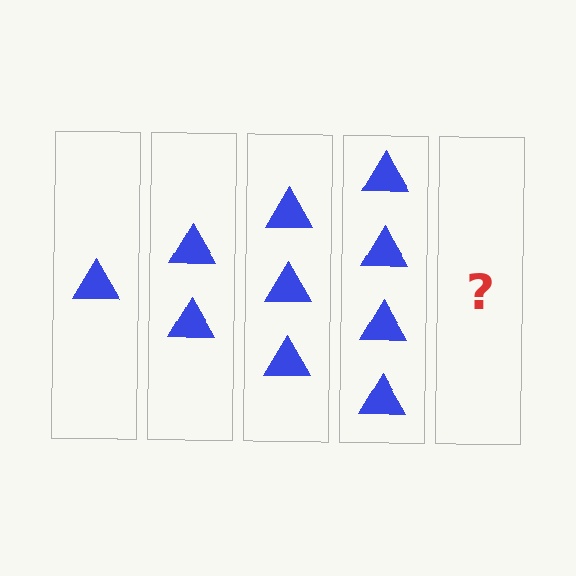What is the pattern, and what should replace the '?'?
The pattern is that each step adds one more triangle. The '?' should be 5 triangles.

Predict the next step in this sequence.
The next step is 5 triangles.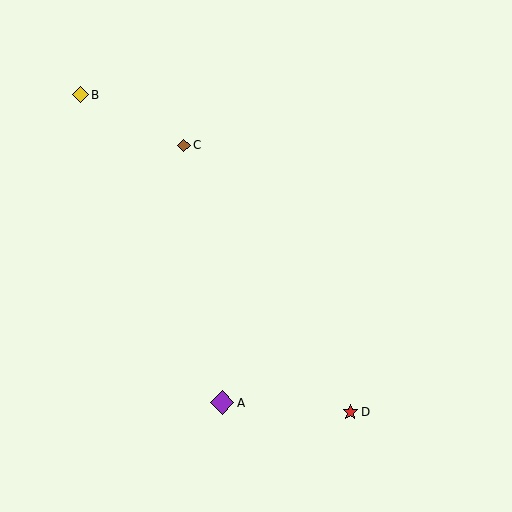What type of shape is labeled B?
Shape B is a yellow diamond.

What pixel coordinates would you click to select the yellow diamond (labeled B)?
Click at (80, 95) to select the yellow diamond B.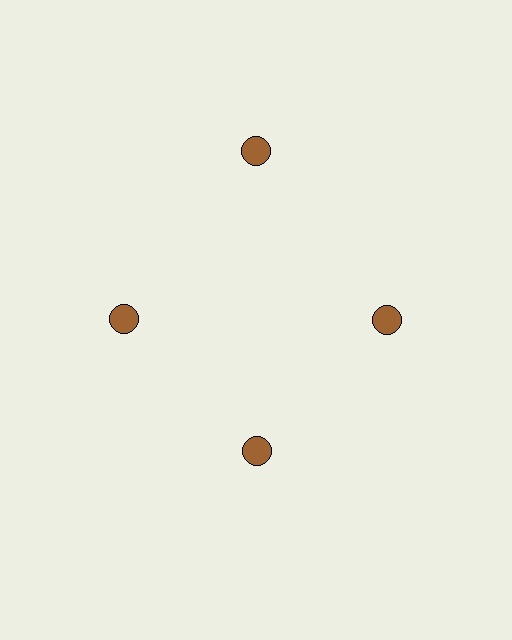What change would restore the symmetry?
The symmetry would be restored by moving it inward, back onto the ring so that all 4 circles sit at equal angles and equal distance from the center.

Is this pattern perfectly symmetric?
No. The 4 brown circles are arranged in a ring, but one element near the 12 o'clock position is pushed outward from the center, breaking the 4-fold rotational symmetry.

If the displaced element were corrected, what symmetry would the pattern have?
It would have 4-fold rotational symmetry — the pattern would map onto itself every 90 degrees.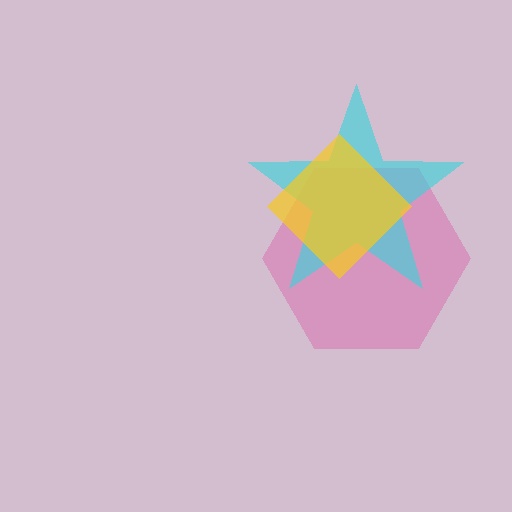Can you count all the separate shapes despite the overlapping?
Yes, there are 3 separate shapes.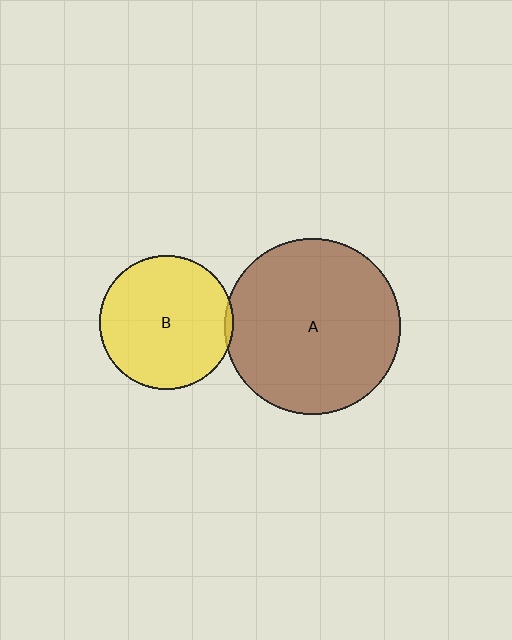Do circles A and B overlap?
Yes.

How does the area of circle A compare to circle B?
Approximately 1.7 times.